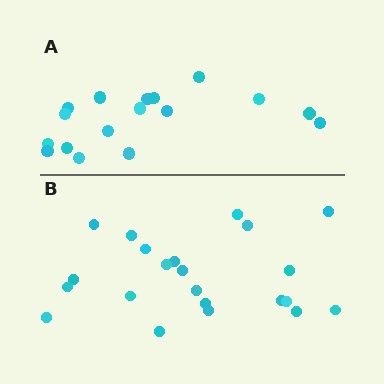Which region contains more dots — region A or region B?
Region B (the bottom region) has more dots.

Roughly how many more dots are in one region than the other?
Region B has about 5 more dots than region A.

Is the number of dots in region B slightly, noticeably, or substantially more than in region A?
Region B has noticeably more, but not dramatically so. The ratio is roughly 1.3 to 1.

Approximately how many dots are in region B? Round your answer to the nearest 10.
About 20 dots. (The exact count is 22, which rounds to 20.)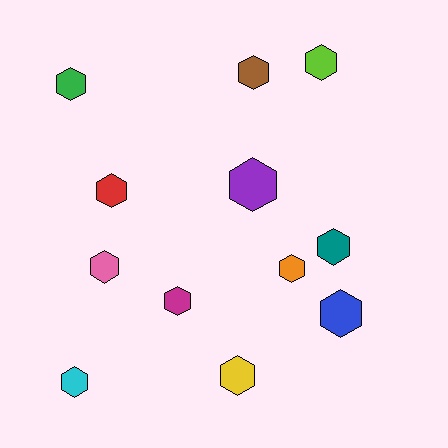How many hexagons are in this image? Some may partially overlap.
There are 12 hexagons.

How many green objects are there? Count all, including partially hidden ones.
There is 1 green object.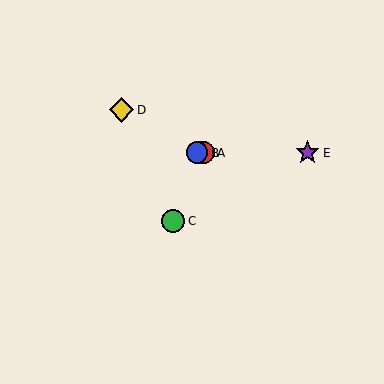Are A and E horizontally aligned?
Yes, both are at y≈153.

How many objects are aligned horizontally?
3 objects (A, B, E) are aligned horizontally.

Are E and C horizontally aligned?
No, E is at y≈153 and C is at y≈221.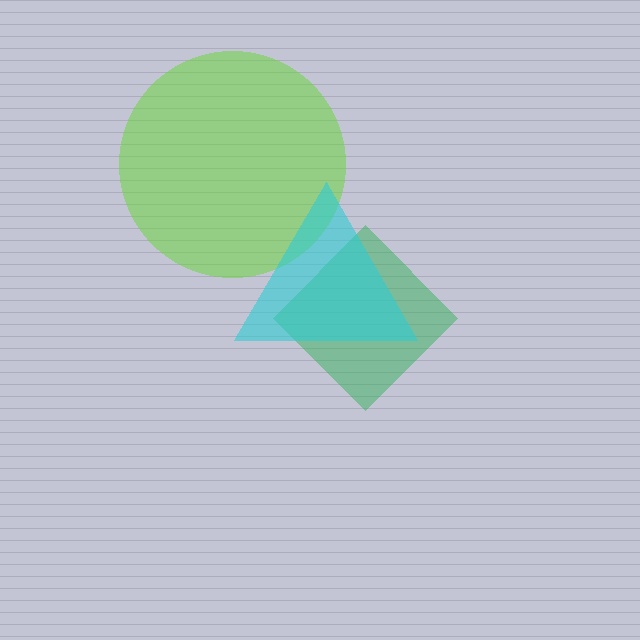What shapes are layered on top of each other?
The layered shapes are: a green diamond, a lime circle, a cyan triangle.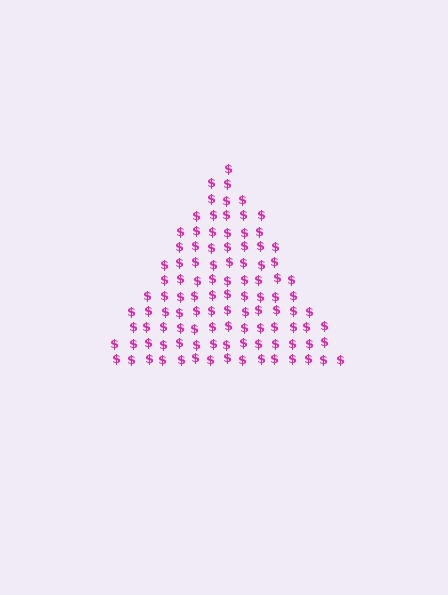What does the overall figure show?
The overall figure shows a triangle.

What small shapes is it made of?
It is made of small dollar signs.